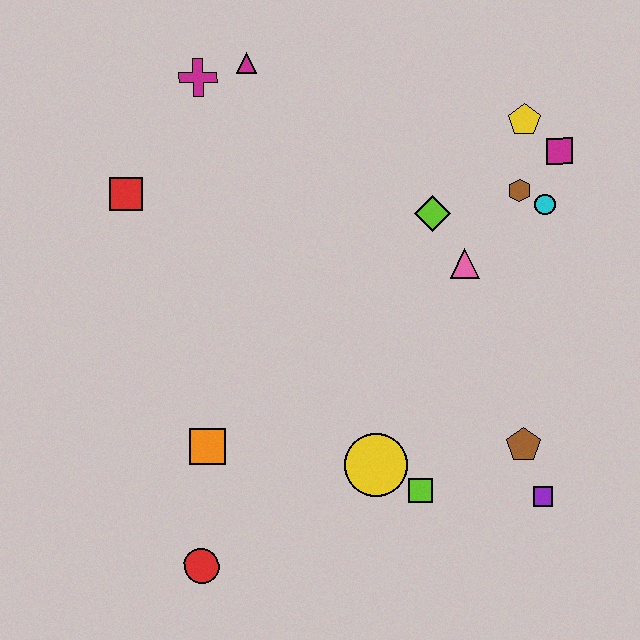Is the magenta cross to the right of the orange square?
No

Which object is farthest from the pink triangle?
The red circle is farthest from the pink triangle.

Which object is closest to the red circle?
The orange square is closest to the red circle.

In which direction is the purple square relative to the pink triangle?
The purple square is below the pink triangle.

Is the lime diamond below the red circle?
No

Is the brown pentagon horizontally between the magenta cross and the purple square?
Yes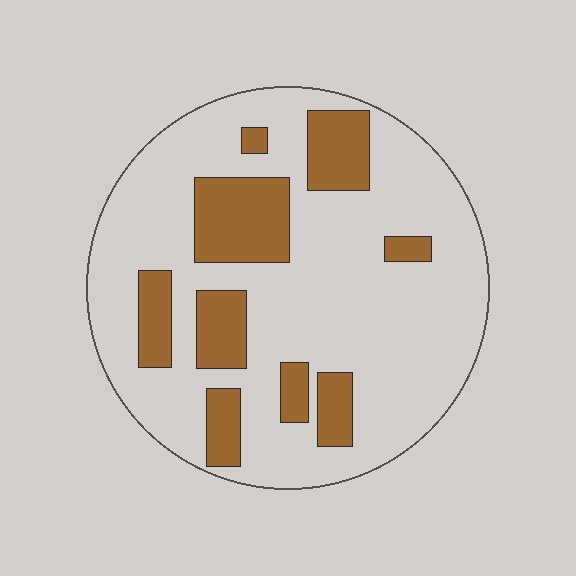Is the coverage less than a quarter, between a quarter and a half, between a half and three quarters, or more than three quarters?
Less than a quarter.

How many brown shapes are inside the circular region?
9.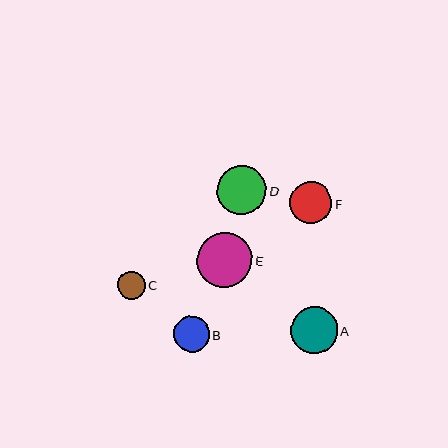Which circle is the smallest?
Circle C is the smallest with a size of approximately 28 pixels.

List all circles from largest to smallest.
From largest to smallest: E, D, A, F, B, C.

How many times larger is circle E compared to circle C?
Circle E is approximately 2.0 times the size of circle C.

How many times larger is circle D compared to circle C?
Circle D is approximately 1.8 times the size of circle C.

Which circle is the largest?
Circle E is the largest with a size of approximately 55 pixels.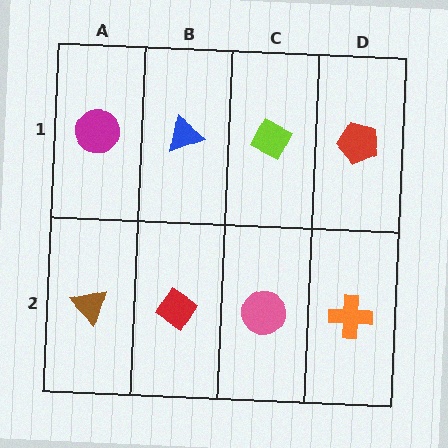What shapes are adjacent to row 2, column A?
A magenta circle (row 1, column A), a red diamond (row 2, column B).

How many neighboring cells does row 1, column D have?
2.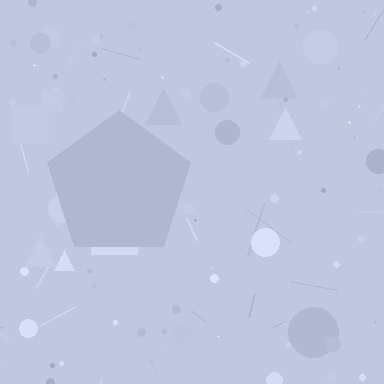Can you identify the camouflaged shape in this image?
The camouflaged shape is a pentagon.